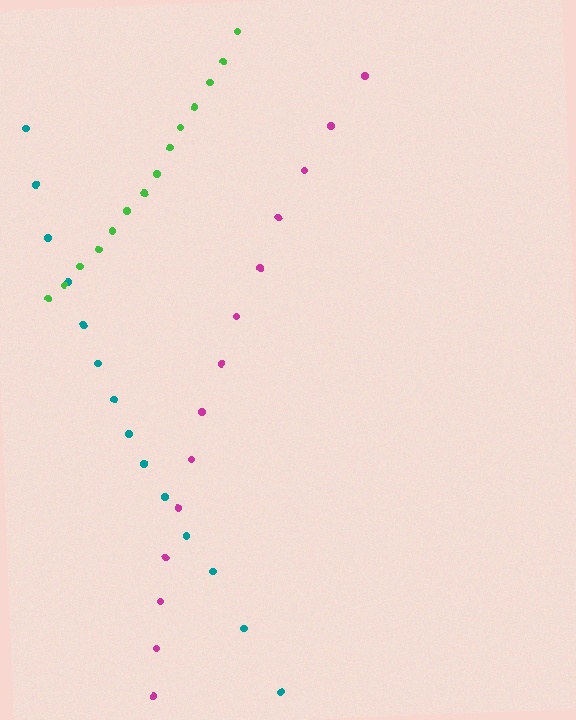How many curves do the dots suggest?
There are 3 distinct paths.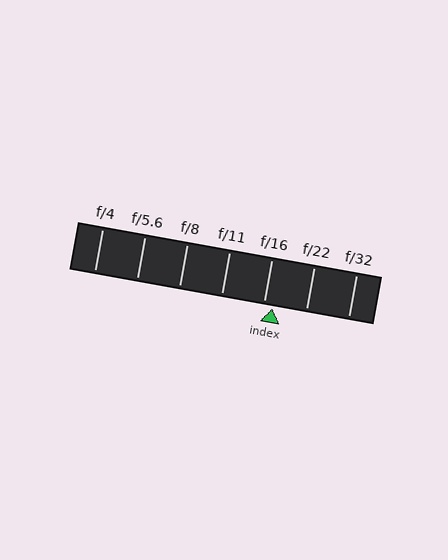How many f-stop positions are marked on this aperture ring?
There are 7 f-stop positions marked.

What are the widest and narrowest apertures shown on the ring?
The widest aperture shown is f/4 and the narrowest is f/32.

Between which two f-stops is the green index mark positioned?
The index mark is between f/16 and f/22.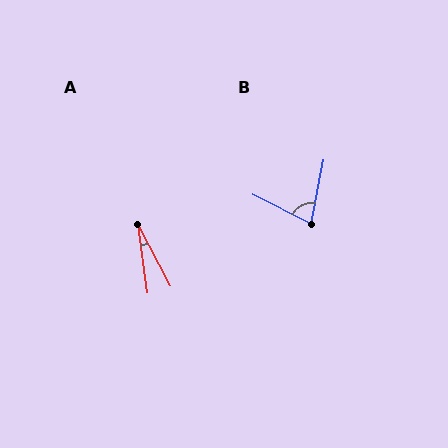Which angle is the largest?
B, at approximately 74 degrees.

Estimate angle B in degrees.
Approximately 74 degrees.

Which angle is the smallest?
A, at approximately 20 degrees.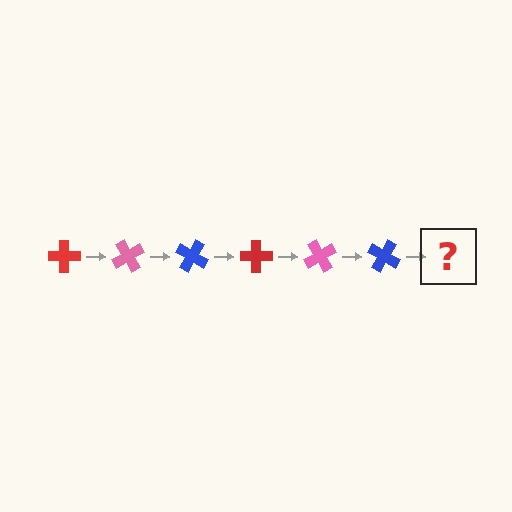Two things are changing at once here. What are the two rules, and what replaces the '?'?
The two rules are that it rotates 60 degrees each step and the color cycles through red, pink, and blue. The '?' should be a red cross, rotated 360 degrees from the start.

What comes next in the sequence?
The next element should be a red cross, rotated 360 degrees from the start.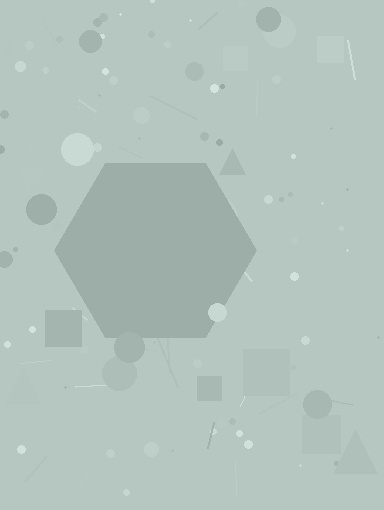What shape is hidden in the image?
A hexagon is hidden in the image.